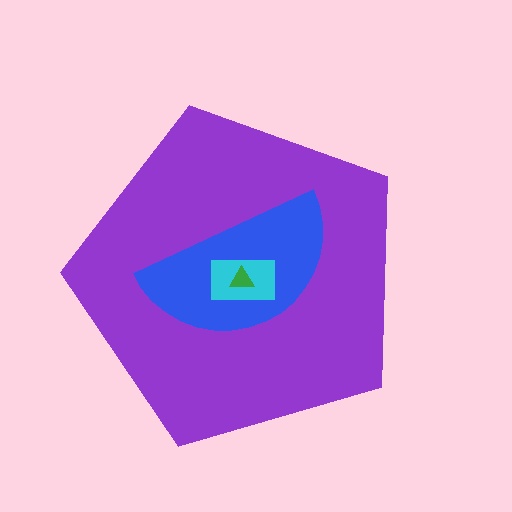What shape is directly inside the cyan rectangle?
The green triangle.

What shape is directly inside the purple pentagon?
The blue semicircle.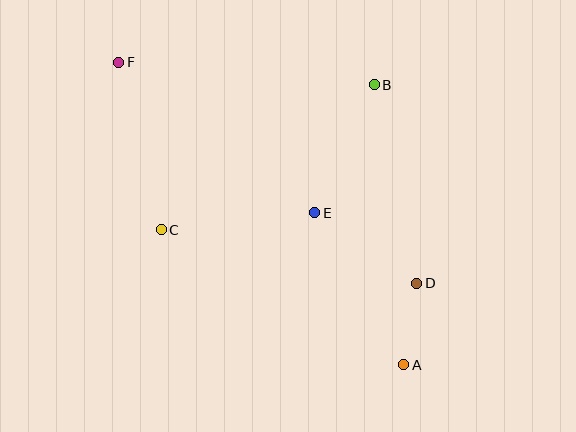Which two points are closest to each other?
Points A and D are closest to each other.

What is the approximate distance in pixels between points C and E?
The distance between C and E is approximately 155 pixels.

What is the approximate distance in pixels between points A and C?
The distance between A and C is approximately 278 pixels.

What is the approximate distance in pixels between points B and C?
The distance between B and C is approximately 258 pixels.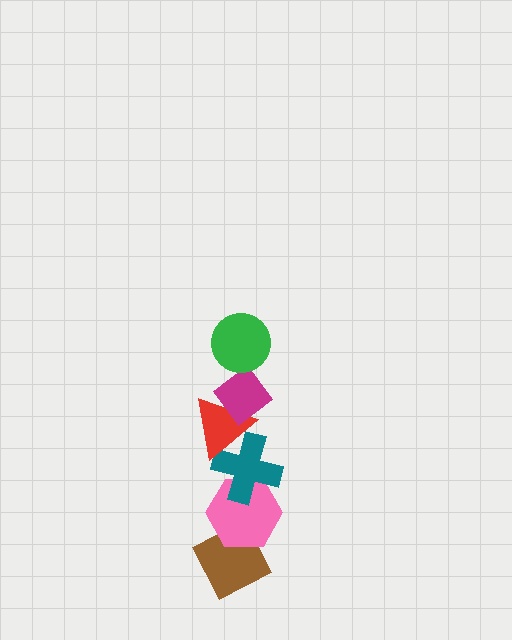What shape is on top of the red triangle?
The magenta diamond is on top of the red triangle.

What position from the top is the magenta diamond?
The magenta diamond is 2nd from the top.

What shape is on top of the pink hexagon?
The teal cross is on top of the pink hexagon.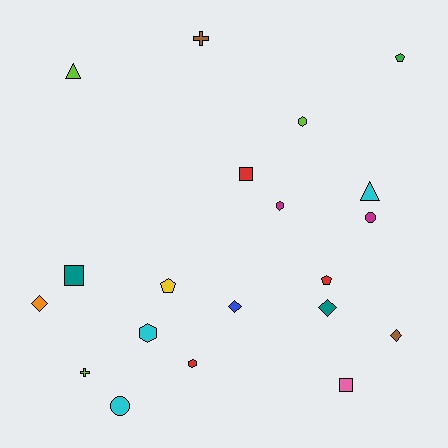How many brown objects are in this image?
There are 2 brown objects.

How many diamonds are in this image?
There are 4 diamonds.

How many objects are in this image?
There are 20 objects.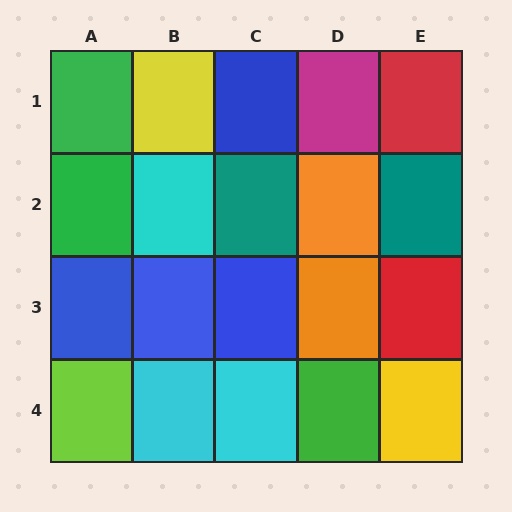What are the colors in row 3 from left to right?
Blue, blue, blue, orange, red.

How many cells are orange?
2 cells are orange.